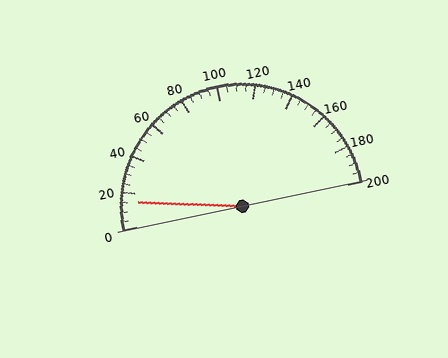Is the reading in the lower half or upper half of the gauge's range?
The reading is in the lower half of the range (0 to 200).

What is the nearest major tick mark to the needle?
The nearest major tick mark is 20.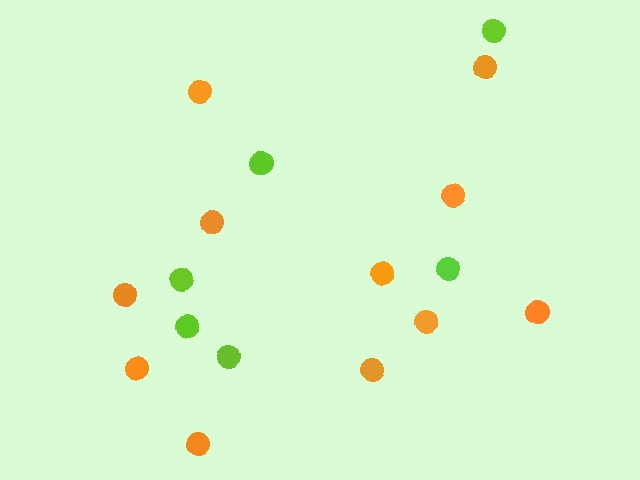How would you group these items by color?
There are 2 groups: one group of orange circles (11) and one group of lime circles (6).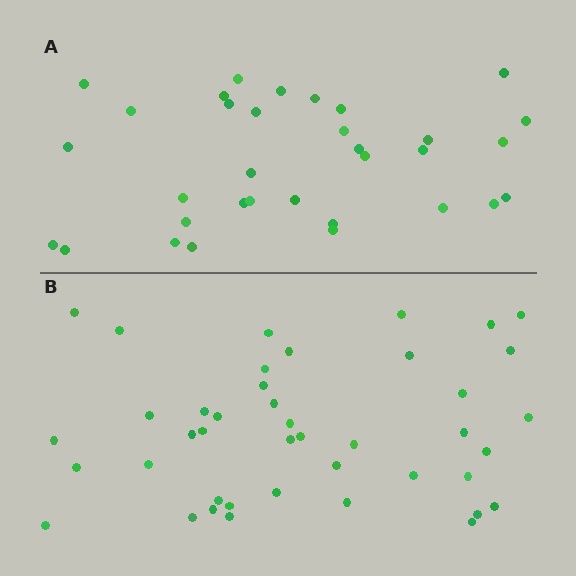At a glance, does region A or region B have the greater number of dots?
Region B (the bottom region) has more dots.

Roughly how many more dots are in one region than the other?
Region B has roughly 8 or so more dots than region A.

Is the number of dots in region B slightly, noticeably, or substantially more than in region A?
Region B has noticeably more, but not dramatically so. The ratio is roughly 1.3 to 1.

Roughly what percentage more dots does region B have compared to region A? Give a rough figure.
About 25% more.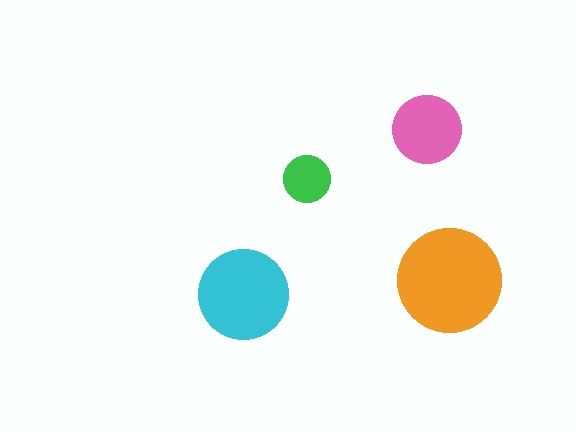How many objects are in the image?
There are 4 objects in the image.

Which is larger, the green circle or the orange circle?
The orange one.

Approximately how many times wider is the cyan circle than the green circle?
About 2 times wider.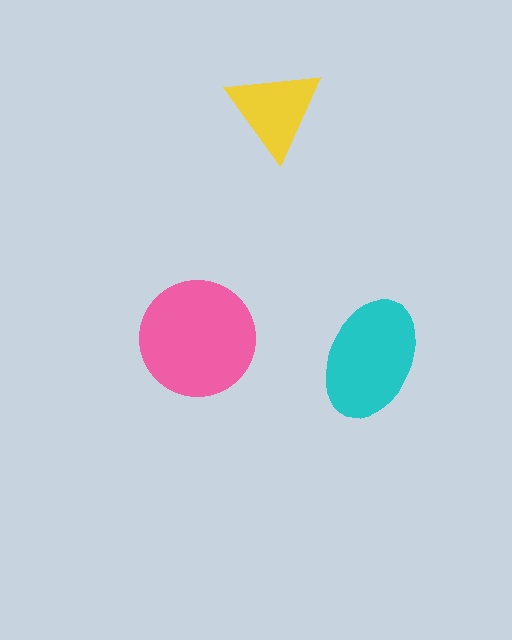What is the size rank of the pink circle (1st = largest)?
1st.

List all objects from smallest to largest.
The yellow triangle, the cyan ellipse, the pink circle.